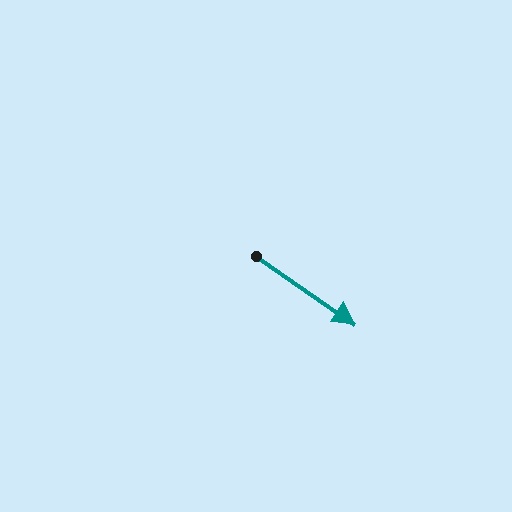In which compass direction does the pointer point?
Southeast.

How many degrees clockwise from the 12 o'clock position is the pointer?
Approximately 125 degrees.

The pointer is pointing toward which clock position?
Roughly 4 o'clock.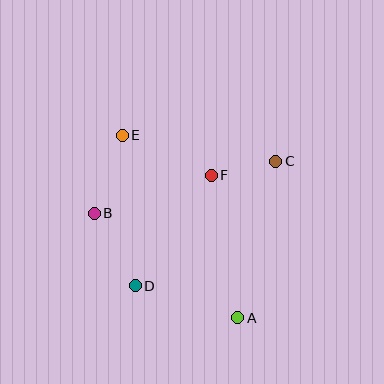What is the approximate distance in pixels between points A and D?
The distance between A and D is approximately 108 pixels.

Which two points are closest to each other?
Points C and F are closest to each other.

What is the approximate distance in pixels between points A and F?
The distance between A and F is approximately 145 pixels.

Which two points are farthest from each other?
Points A and E are farthest from each other.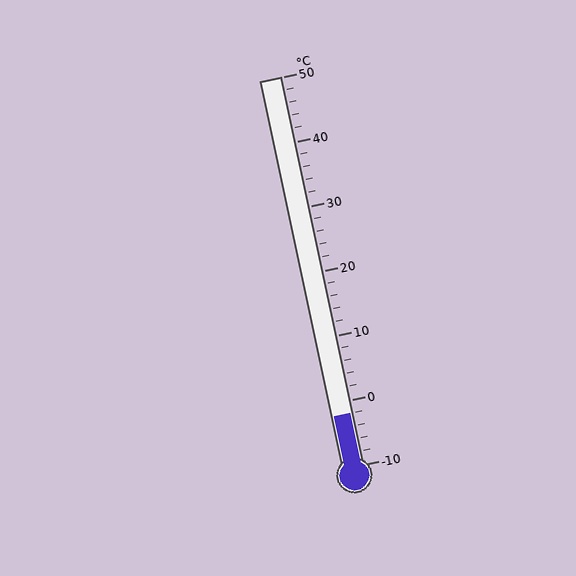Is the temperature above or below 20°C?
The temperature is below 20°C.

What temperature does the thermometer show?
The thermometer shows approximately -2°C.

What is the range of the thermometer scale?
The thermometer scale ranges from -10°C to 50°C.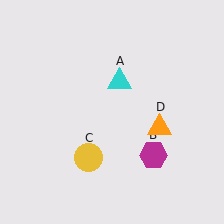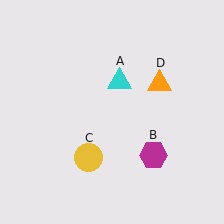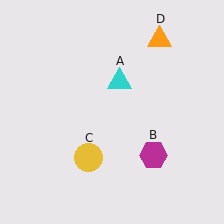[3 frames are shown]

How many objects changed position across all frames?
1 object changed position: orange triangle (object D).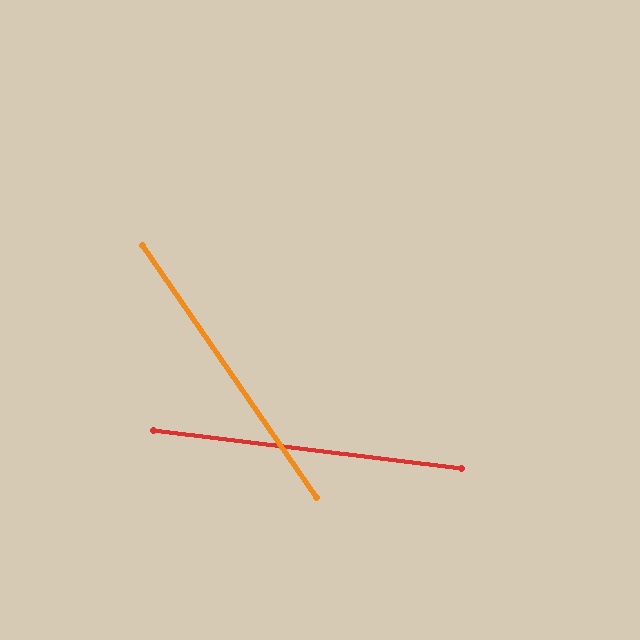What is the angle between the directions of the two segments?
Approximately 48 degrees.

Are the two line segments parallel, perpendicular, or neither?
Neither parallel nor perpendicular — they differ by about 48°.